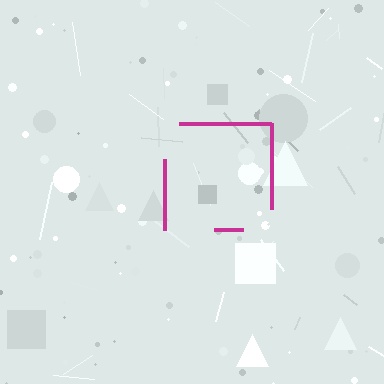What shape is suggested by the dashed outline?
The dashed outline suggests a square.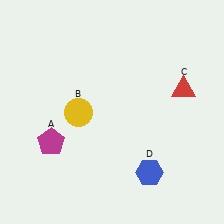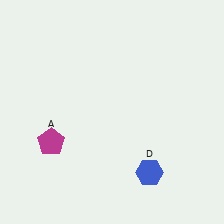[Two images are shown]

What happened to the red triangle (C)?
The red triangle (C) was removed in Image 2. It was in the top-right area of Image 1.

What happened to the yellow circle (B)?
The yellow circle (B) was removed in Image 2. It was in the bottom-left area of Image 1.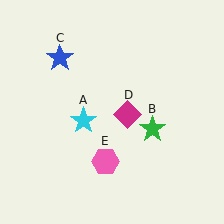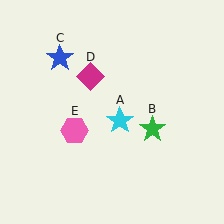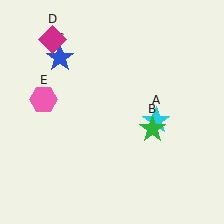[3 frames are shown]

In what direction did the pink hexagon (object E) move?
The pink hexagon (object E) moved up and to the left.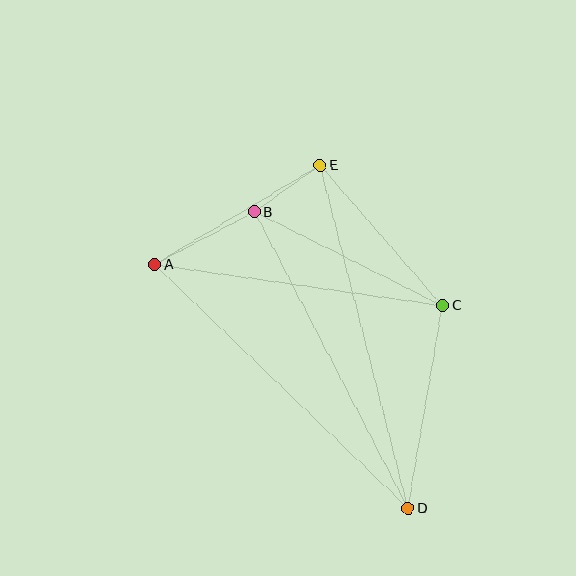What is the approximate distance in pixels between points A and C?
The distance between A and C is approximately 291 pixels.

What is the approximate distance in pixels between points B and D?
The distance between B and D is approximately 334 pixels.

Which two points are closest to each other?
Points B and E are closest to each other.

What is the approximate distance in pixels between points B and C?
The distance between B and C is approximately 210 pixels.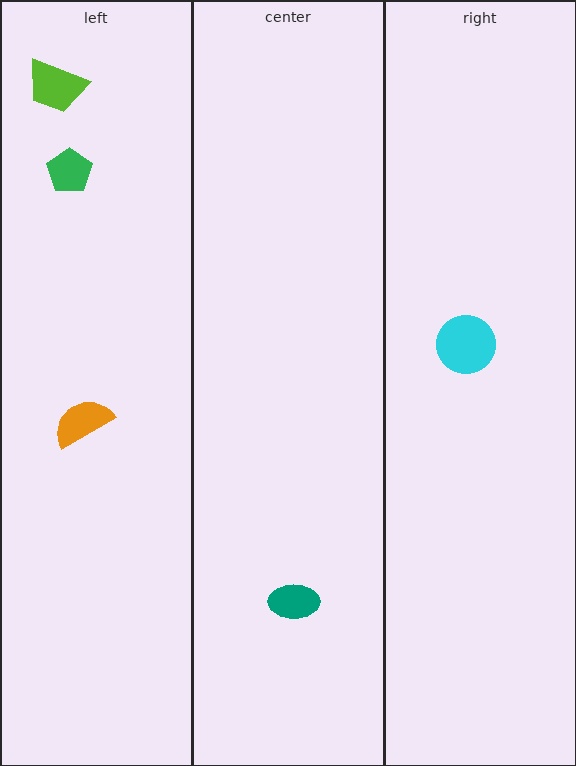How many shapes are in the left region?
3.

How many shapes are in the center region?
1.